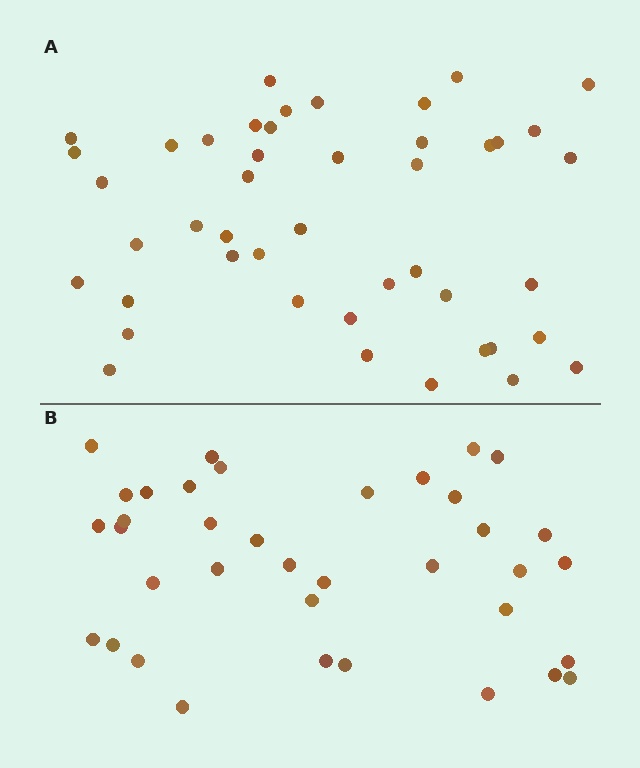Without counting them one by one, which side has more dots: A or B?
Region A (the top region) has more dots.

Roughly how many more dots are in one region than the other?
Region A has roughly 8 or so more dots than region B.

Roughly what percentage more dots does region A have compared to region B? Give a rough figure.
About 20% more.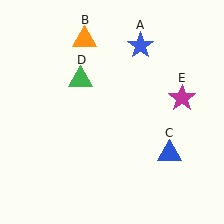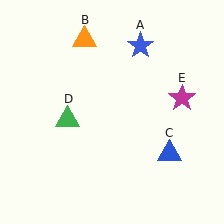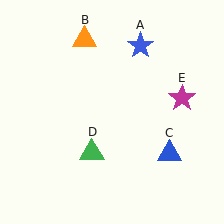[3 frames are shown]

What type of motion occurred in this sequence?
The green triangle (object D) rotated counterclockwise around the center of the scene.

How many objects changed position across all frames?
1 object changed position: green triangle (object D).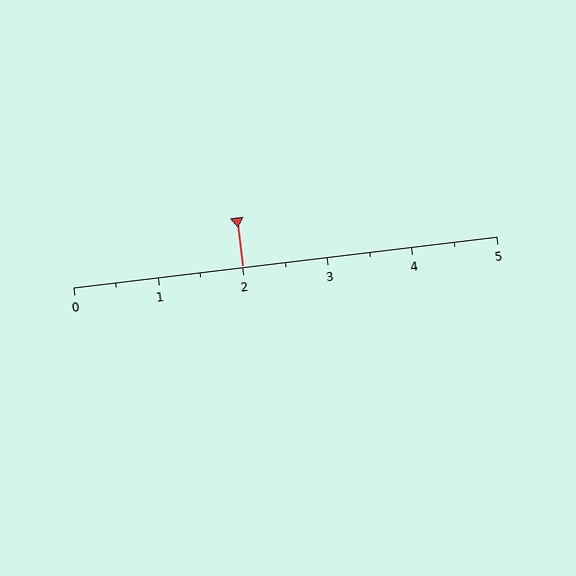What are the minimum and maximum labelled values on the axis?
The axis runs from 0 to 5.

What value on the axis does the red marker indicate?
The marker indicates approximately 2.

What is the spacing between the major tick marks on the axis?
The major ticks are spaced 1 apart.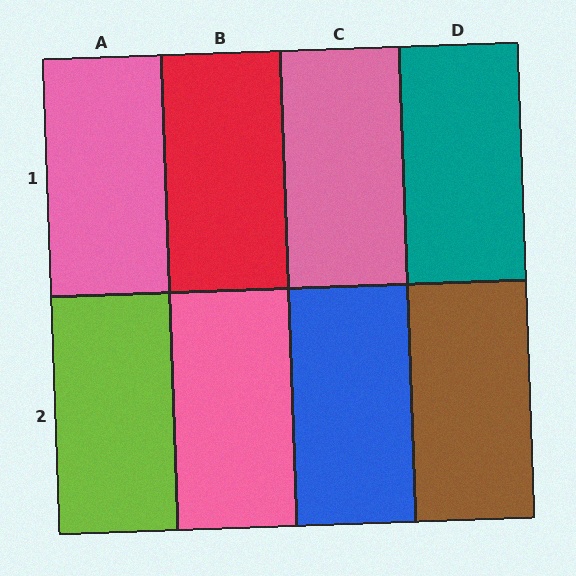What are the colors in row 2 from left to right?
Lime, pink, blue, brown.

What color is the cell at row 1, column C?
Pink.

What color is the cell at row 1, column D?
Teal.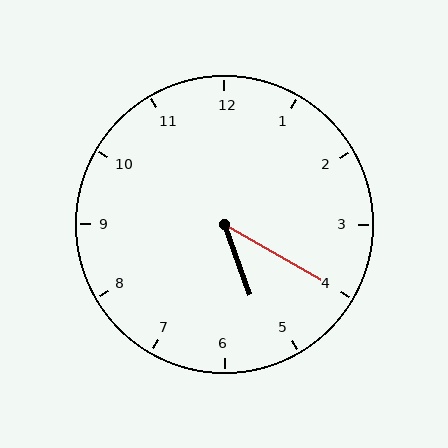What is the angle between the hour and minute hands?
Approximately 40 degrees.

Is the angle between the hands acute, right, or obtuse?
It is acute.